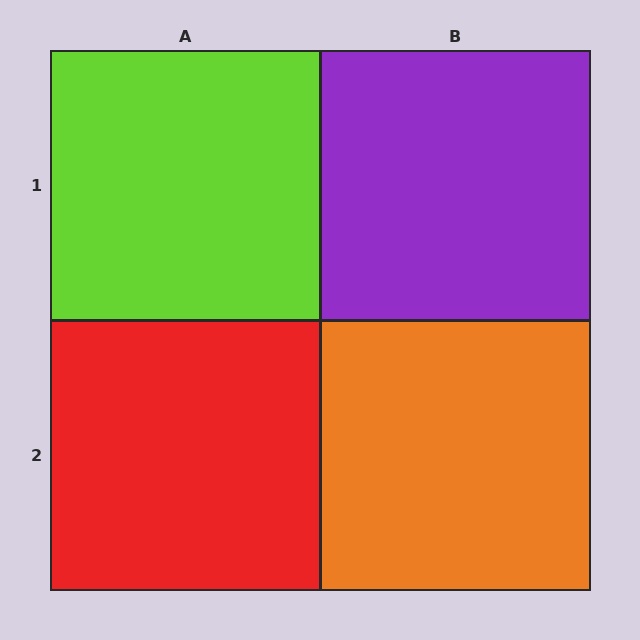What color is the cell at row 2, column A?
Red.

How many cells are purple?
1 cell is purple.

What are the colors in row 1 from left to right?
Lime, purple.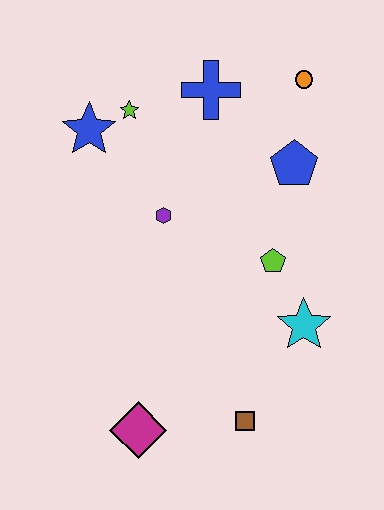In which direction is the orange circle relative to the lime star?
The orange circle is to the right of the lime star.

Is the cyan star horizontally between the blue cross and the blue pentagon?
No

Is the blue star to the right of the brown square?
No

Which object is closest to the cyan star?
The lime pentagon is closest to the cyan star.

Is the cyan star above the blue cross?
No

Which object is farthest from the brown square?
The orange circle is farthest from the brown square.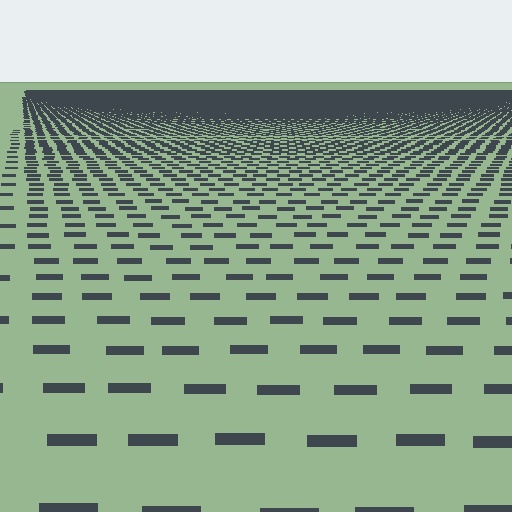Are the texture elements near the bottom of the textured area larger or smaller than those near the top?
Larger. Near the bottom, elements are closer to the viewer and appear at a bigger on-screen size.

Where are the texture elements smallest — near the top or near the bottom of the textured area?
Near the top.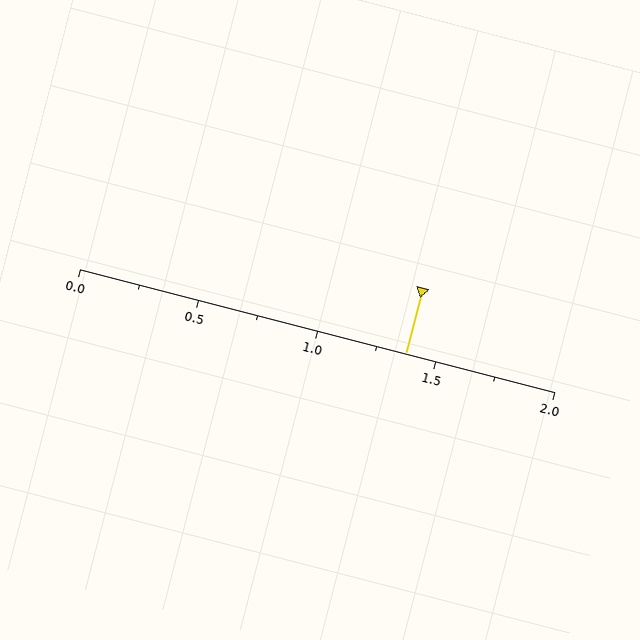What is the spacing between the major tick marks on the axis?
The major ticks are spaced 0.5 apart.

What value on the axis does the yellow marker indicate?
The marker indicates approximately 1.38.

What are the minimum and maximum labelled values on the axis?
The axis runs from 0.0 to 2.0.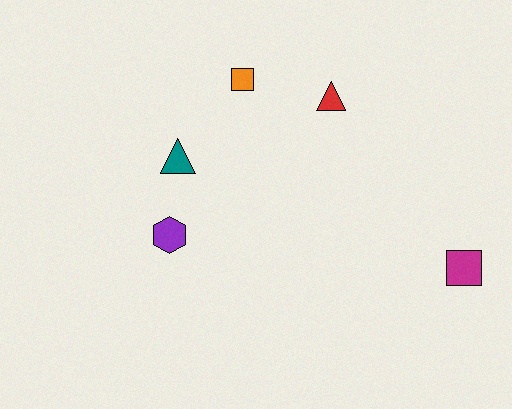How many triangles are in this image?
There are 2 triangles.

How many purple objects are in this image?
There is 1 purple object.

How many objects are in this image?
There are 5 objects.